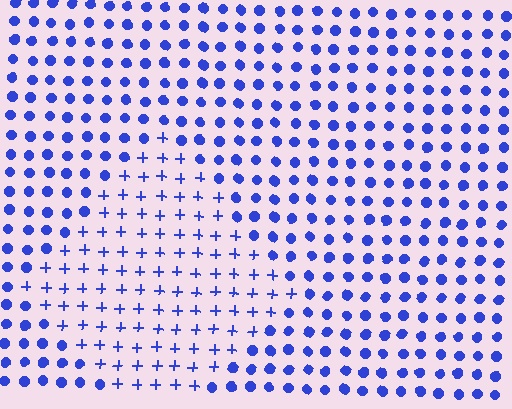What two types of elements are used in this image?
The image uses plus signs inside the diamond region and circles outside it.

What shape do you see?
I see a diamond.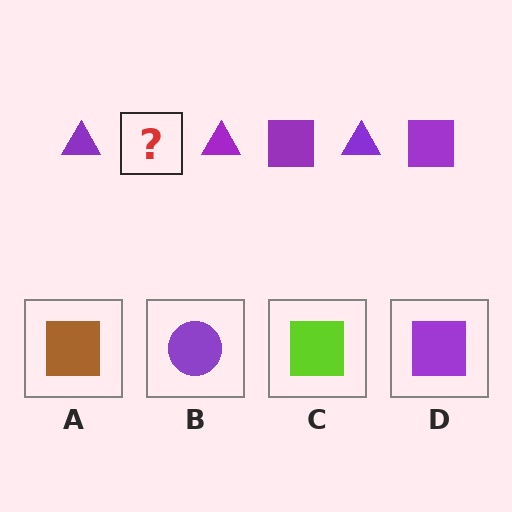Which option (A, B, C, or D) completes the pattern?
D.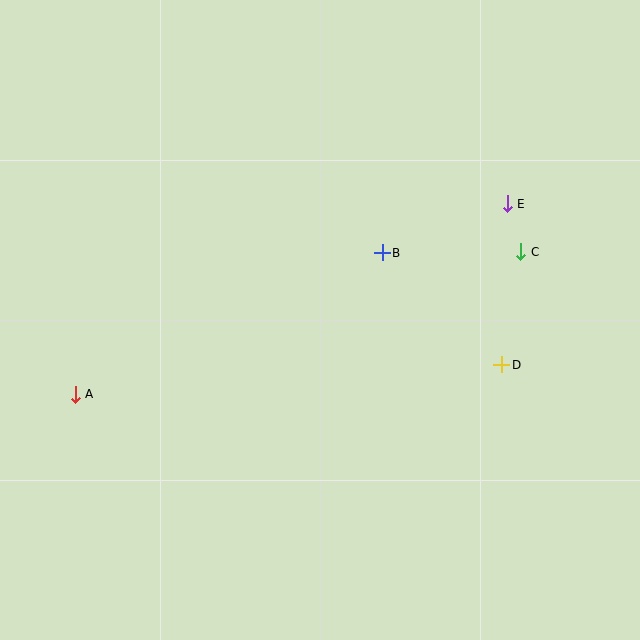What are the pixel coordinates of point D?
Point D is at (502, 365).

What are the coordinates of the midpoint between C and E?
The midpoint between C and E is at (514, 228).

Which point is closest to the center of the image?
Point B at (382, 253) is closest to the center.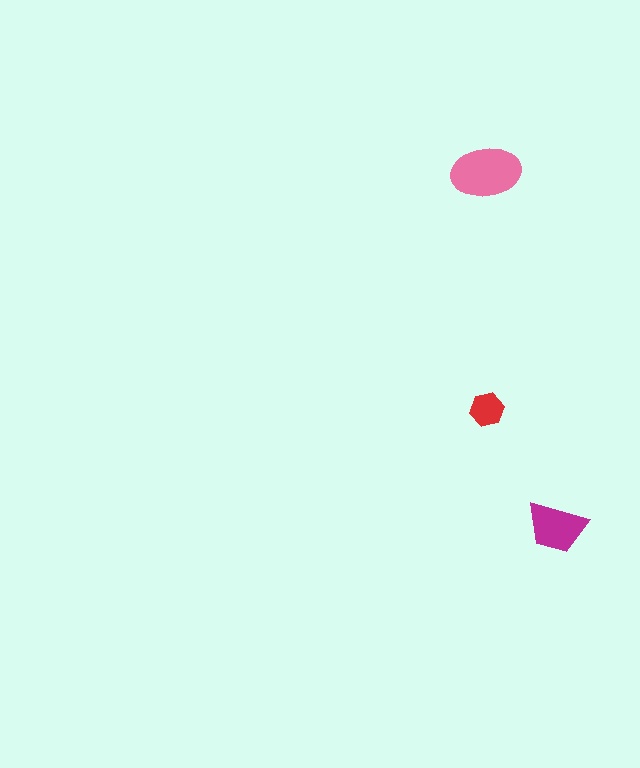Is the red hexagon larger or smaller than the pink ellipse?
Smaller.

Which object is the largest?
The pink ellipse.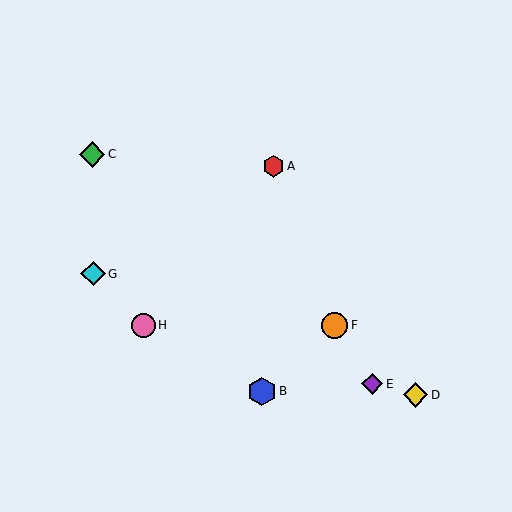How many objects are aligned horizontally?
2 objects (F, H) are aligned horizontally.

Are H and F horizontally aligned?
Yes, both are at y≈325.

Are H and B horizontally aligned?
No, H is at y≈325 and B is at y≈391.